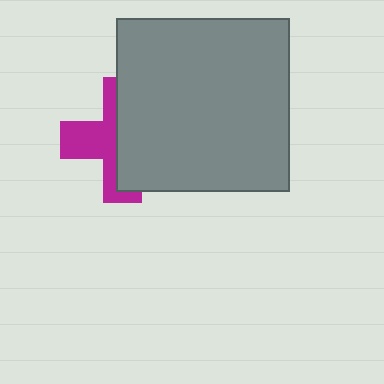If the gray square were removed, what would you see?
You would see the complete magenta cross.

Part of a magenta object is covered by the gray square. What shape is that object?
It is a cross.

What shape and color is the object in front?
The object in front is a gray square.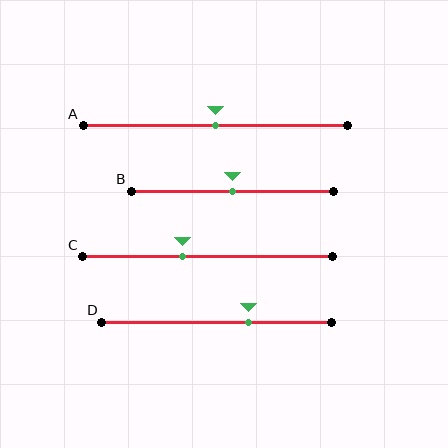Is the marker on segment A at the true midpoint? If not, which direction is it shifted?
Yes, the marker on segment A is at the true midpoint.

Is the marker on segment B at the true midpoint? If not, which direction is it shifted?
Yes, the marker on segment B is at the true midpoint.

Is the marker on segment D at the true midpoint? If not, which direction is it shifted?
No, the marker on segment D is shifted to the right by about 14% of the segment length.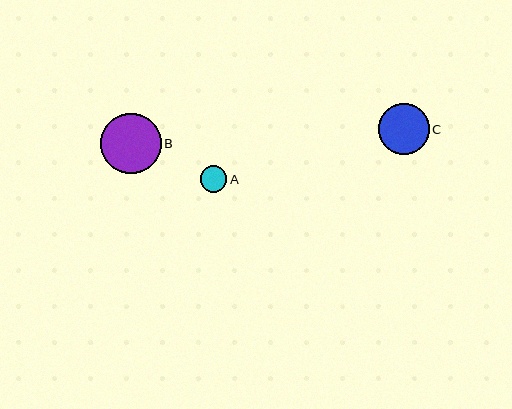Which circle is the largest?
Circle B is the largest with a size of approximately 61 pixels.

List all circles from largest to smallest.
From largest to smallest: B, C, A.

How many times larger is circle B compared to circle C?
Circle B is approximately 1.2 times the size of circle C.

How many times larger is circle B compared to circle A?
Circle B is approximately 2.3 times the size of circle A.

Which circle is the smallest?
Circle A is the smallest with a size of approximately 26 pixels.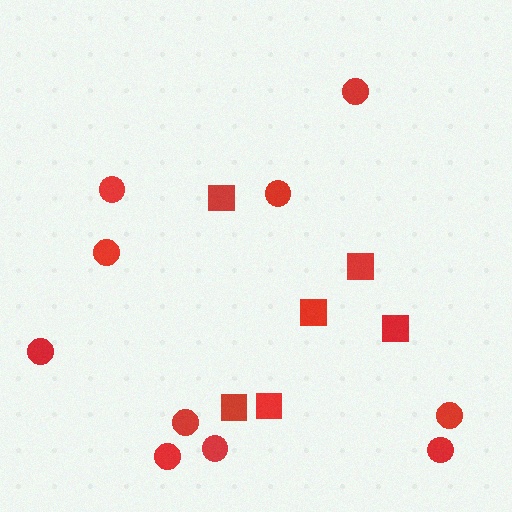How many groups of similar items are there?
There are 2 groups: one group of squares (6) and one group of circles (10).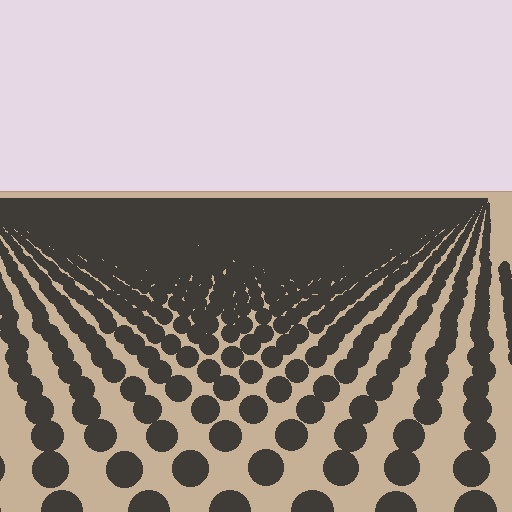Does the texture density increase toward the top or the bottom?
Density increases toward the top.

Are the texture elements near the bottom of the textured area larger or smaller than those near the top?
Larger. Near the bottom, elements are closer to the viewer and appear at a bigger on-screen size.